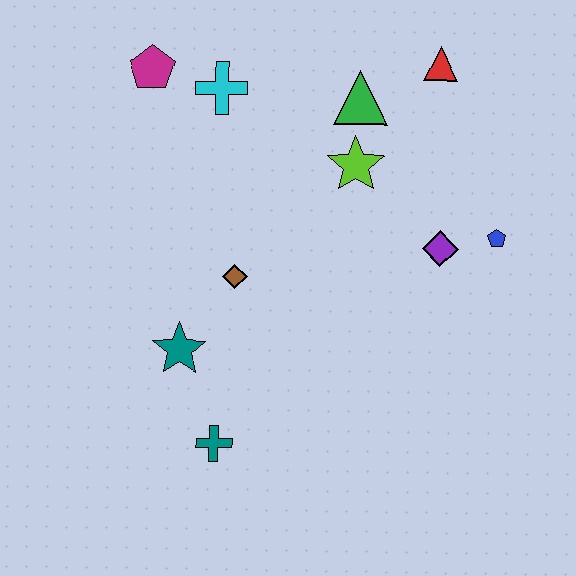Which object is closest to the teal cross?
The teal star is closest to the teal cross.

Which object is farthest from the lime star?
The teal cross is farthest from the lime star.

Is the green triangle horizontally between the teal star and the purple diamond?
Yes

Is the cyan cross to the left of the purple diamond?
Yes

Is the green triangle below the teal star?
No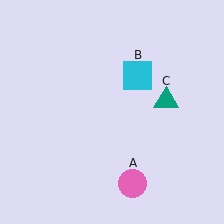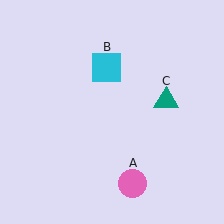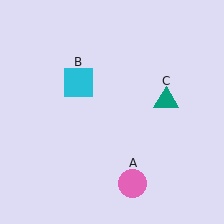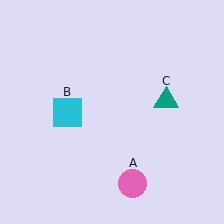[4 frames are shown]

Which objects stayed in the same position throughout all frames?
Pink circle (object A) and teal triangle (object C) remained stationary.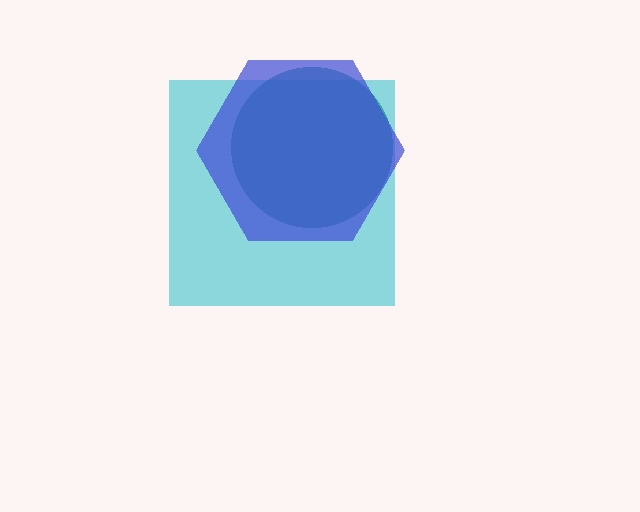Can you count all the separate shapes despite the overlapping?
Yes, there are 3 separate shapes.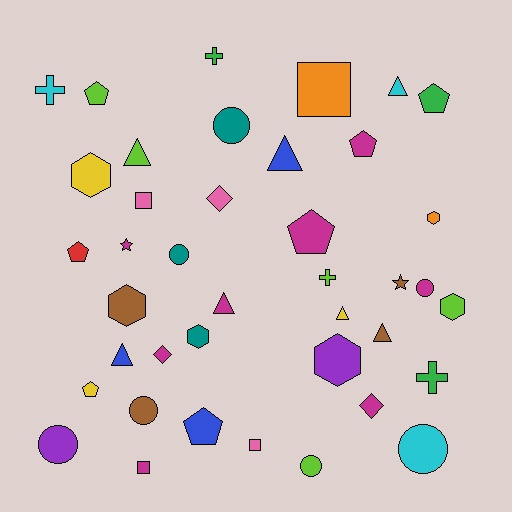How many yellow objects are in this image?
There are 3 yellow objects.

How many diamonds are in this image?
There are 3 diamonds.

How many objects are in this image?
There are 40 objects.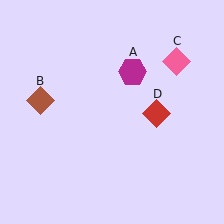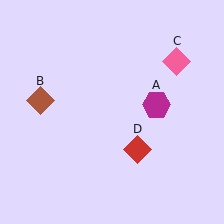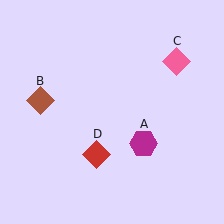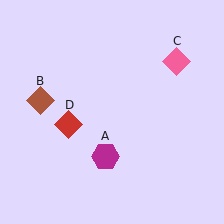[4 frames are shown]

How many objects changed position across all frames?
2 objects changed position: magenta hexagon (object A), red diamond (object D).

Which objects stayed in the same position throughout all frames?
Brown diamond (object B) and pink diamond (object C) remained stationary.